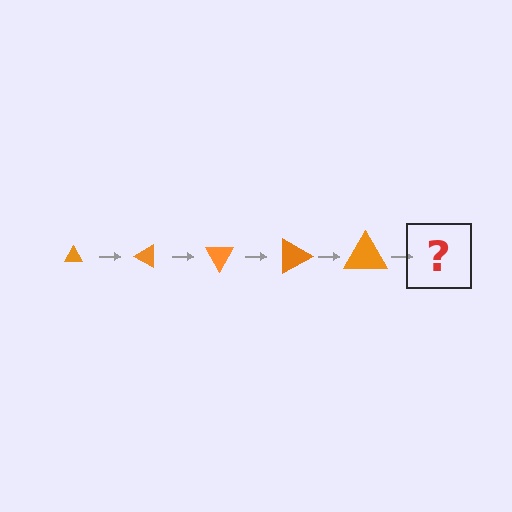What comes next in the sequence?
The next element should be a triangle, larger than the previous one and rotated 150 degrees from the start.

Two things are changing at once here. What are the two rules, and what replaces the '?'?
The two rules are that the triangle grows larger each step and it rotates 30 degrees each step. The '?' should be a triangle, larger than the previous one and rotated 150 degrees from the start.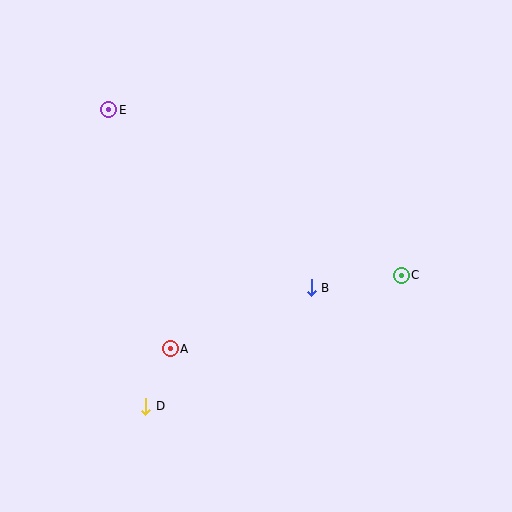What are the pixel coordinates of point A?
Point A is at (170, 349).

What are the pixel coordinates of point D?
Point D is at (146, 406).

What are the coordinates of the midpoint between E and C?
The midpoint between E and C is at (255, 193).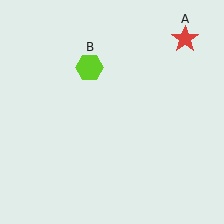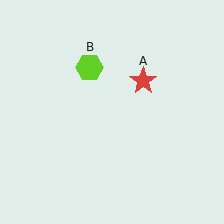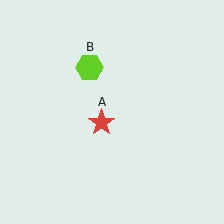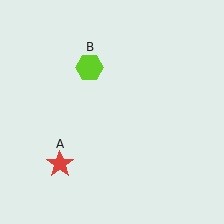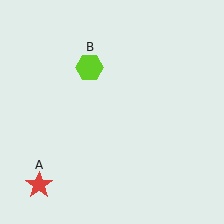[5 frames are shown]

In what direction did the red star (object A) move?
The red star (object A) moved down and to the left.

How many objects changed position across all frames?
1 object changed position: red star (object A).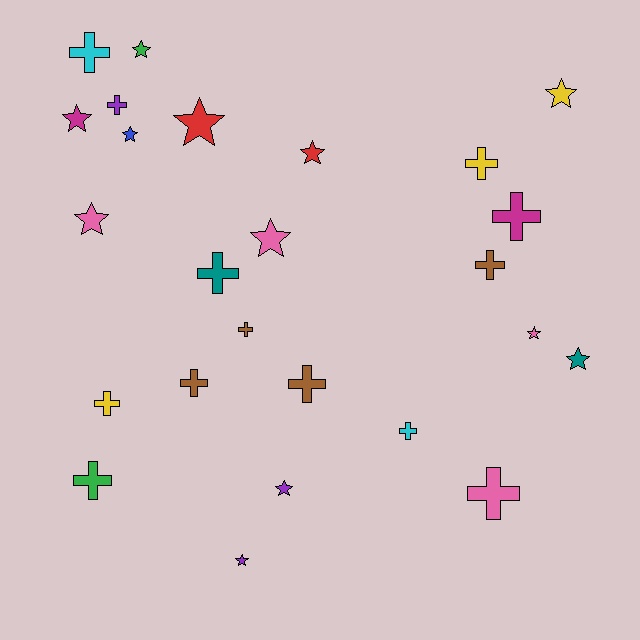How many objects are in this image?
There are 25 objects.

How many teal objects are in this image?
There are 2 teal objects.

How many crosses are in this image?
There are 13 crosses.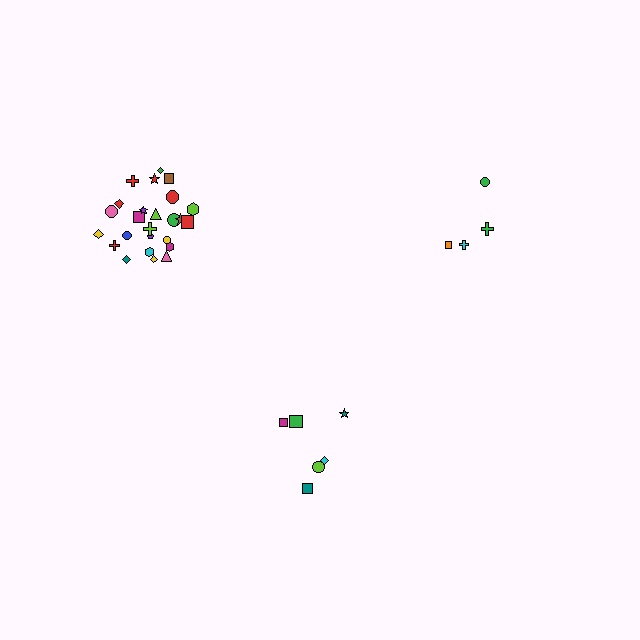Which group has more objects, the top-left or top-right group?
The top-left group.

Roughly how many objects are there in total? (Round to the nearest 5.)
Roughly 35 objects in total.